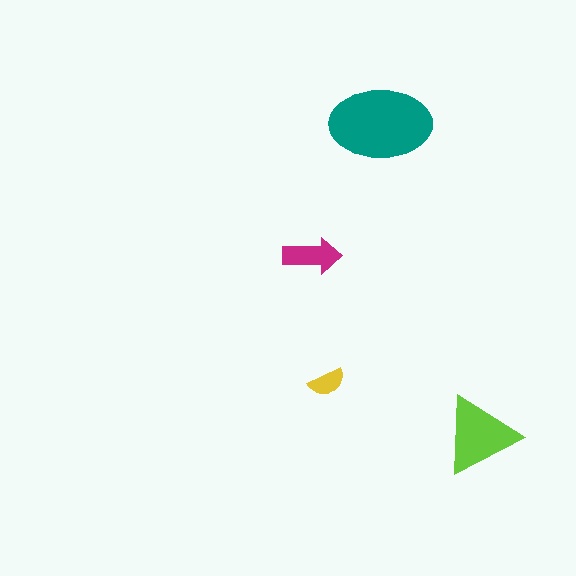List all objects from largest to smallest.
The teal ellipse, the lime triangle, the magenta arrow, the yellow semicircle.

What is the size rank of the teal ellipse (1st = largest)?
1st.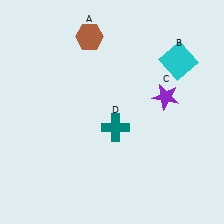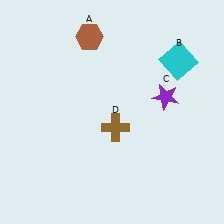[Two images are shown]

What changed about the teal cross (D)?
In Image 1, D is teal. In Image 2, it changed to brown.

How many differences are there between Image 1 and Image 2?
There is 1 difference between the two images.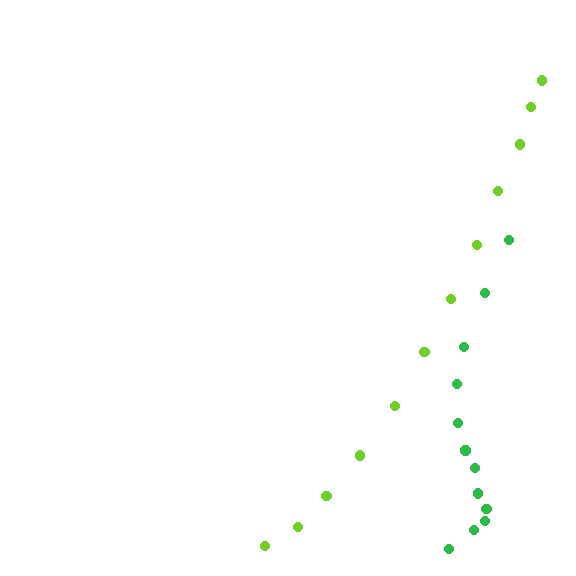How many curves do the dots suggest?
There are 2 distinct paths.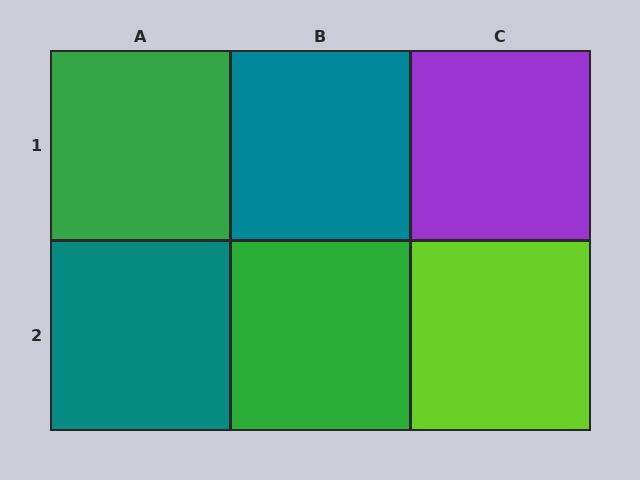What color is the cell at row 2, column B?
Green.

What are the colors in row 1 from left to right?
Green, teal, purple.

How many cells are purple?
1 cell is purple.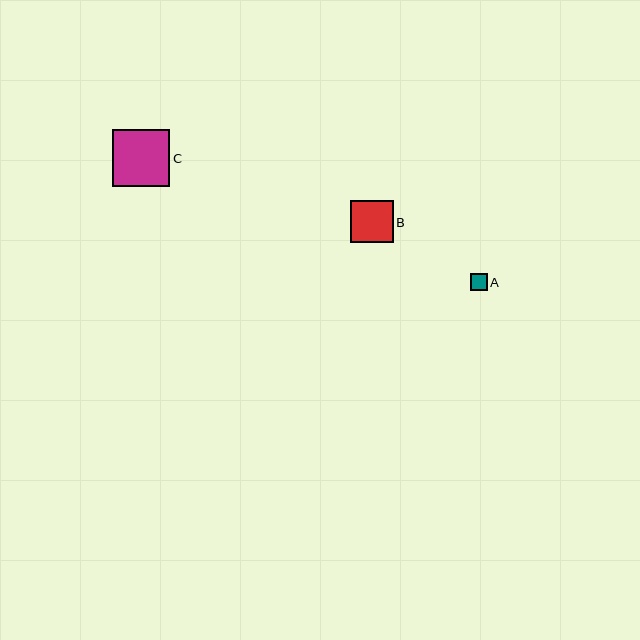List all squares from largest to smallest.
From largest to smallest: C, B, A.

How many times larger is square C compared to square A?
Square C is approximately 3.4 times the size of square A.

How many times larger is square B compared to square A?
Square B is approximately 2.5 times the size of square A.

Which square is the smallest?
Square A is the smallest with a size of approximately 17 pixels.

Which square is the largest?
Square C is the largest with a size of approximately 57 pixels.